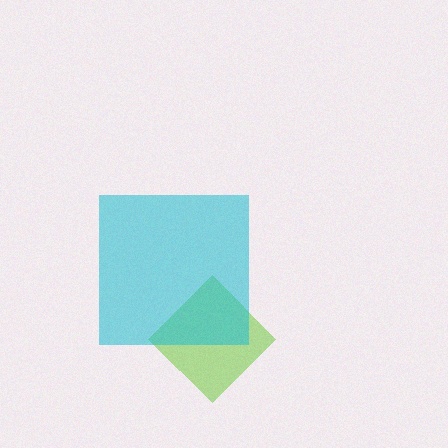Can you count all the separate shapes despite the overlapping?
Yes, there are 2 separate shapes.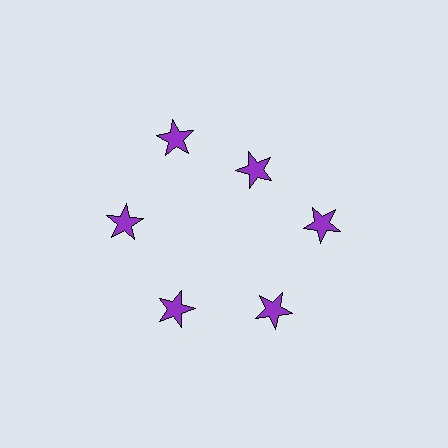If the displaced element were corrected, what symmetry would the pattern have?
It would have 6-fold rotational symmetry — the pattern would map onto itself every 60 degrees.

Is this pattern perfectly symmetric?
No. The 6 purple stars are arranged in a ring, but one element near the 1 o'clock position is pulled inward toward the center, breaking the 6-fold rotational symmetry.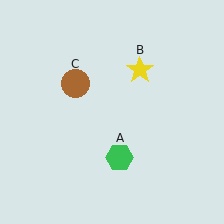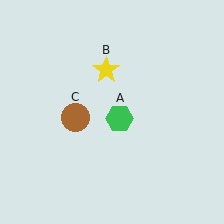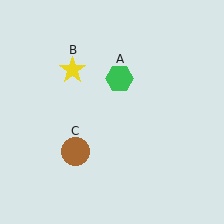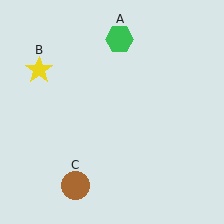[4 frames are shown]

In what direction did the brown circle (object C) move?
The brown circle (object C) moved down.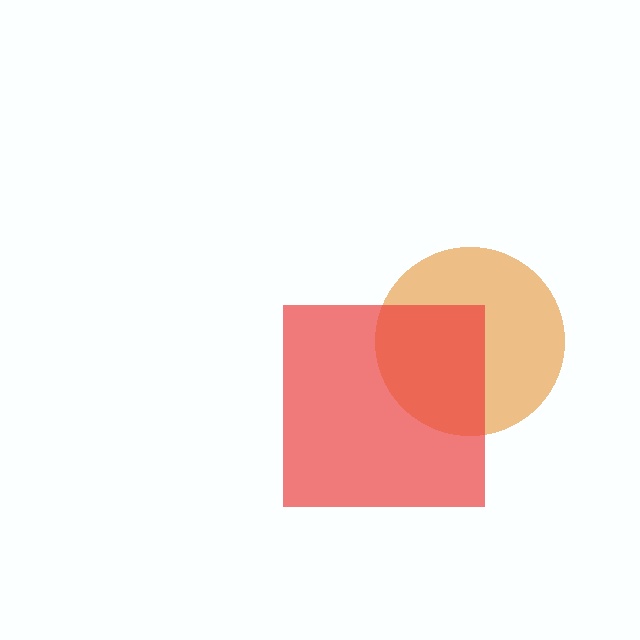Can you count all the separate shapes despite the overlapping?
Yes, there are 2 separate shapes.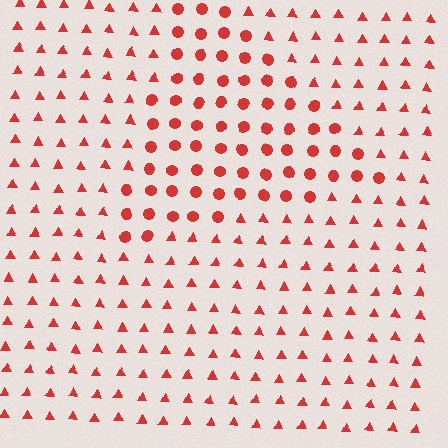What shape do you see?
I see a triangle.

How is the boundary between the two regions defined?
The boundary is defined by a change in element shape: circles inside vs. triangles outside. All elements share the same color and spacing.